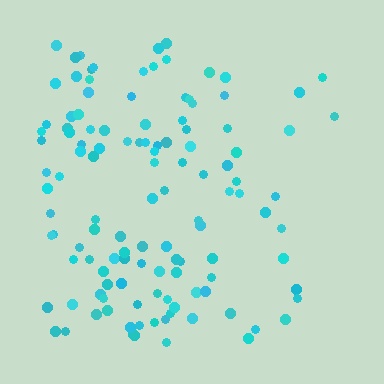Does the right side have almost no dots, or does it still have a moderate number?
Still a moderate number, just noticeably fewer than the left.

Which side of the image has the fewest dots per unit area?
The right.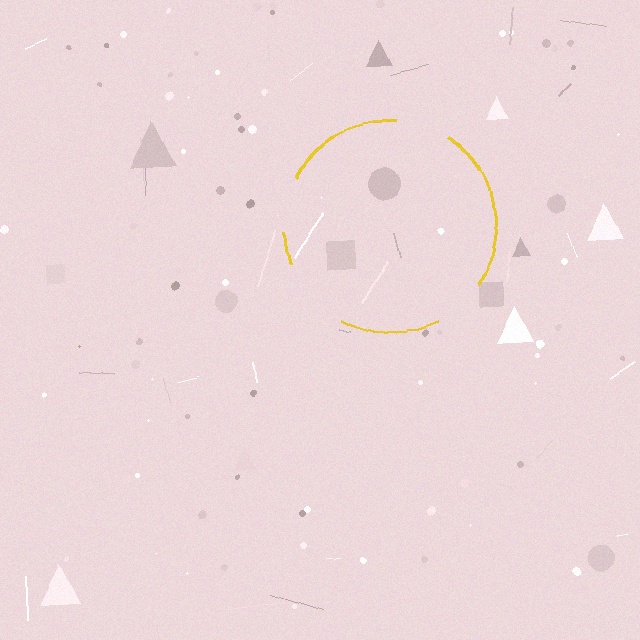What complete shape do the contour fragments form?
The contour fragments form a circle.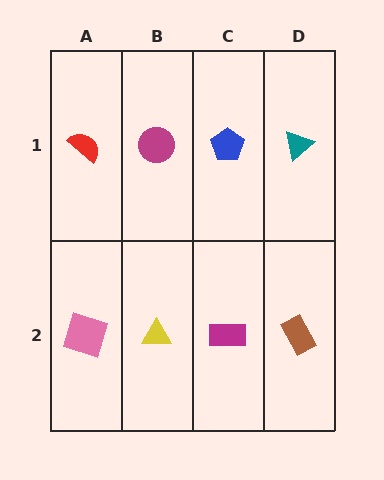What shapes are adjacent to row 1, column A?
A pink square (row 2, column A), a magenta circle (row 1, column B).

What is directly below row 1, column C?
A magenta rectangle.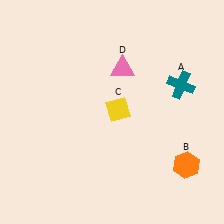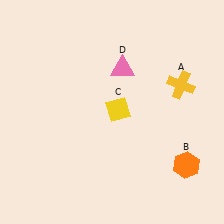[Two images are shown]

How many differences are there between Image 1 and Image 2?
There is 1 difference between the two images.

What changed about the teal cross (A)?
In Image 1, A is teal. In Image 2, it changed to yellow.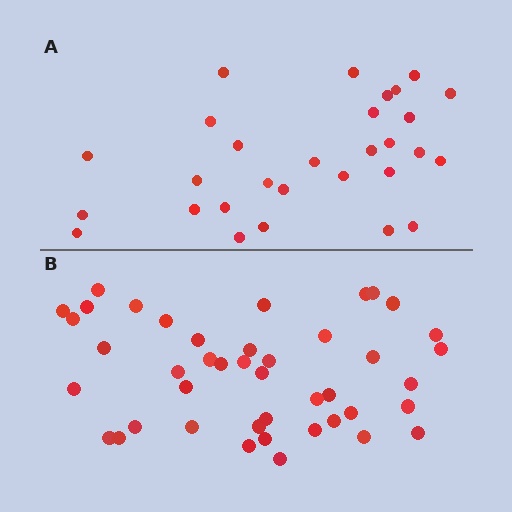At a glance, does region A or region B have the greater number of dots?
Region B (the bottom region) has more dots.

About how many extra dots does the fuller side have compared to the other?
Region B has approximately 15 more dots than region A.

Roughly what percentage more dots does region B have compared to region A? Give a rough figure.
About 50% more.